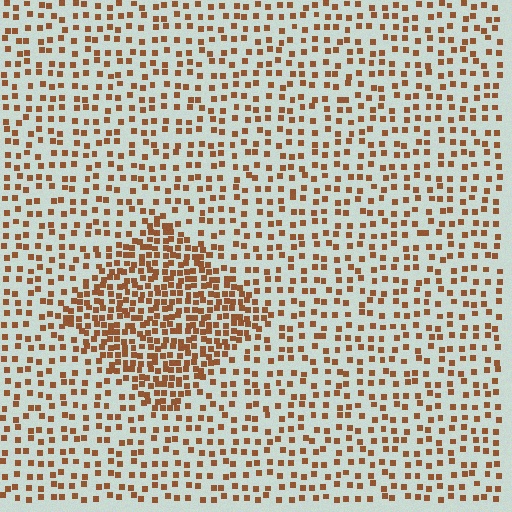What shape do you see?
I see a diamond.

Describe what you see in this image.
The image contains small brown elements arranged at two different densities. A diamond-shaped region is visible where the elements are more densely packed than the surrounding area.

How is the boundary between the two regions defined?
The boundary is defined by a change in element density (approximately 2.2x ratio). All elements are the same color, size, and shape.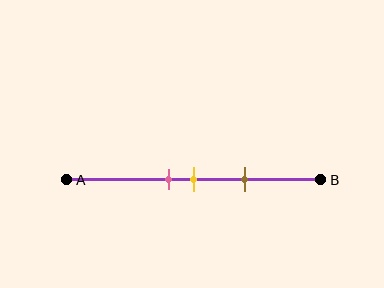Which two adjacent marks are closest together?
The pink and yellow marks are the closest adjacent pair.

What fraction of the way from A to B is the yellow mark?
The yellow mark is approximately 50% (0.5) of the way from A to B.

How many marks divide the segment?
There are 3 marks dividing the segment.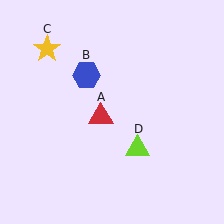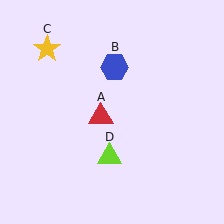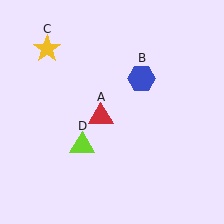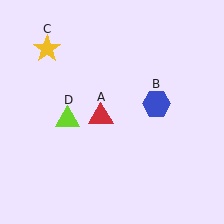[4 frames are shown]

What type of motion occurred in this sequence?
The blue hexagon (object B), lime triangle (object D) rotated clockwise around the center of the scene.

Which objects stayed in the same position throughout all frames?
Red triangle (object A) and yellow star (object C) remained stationary.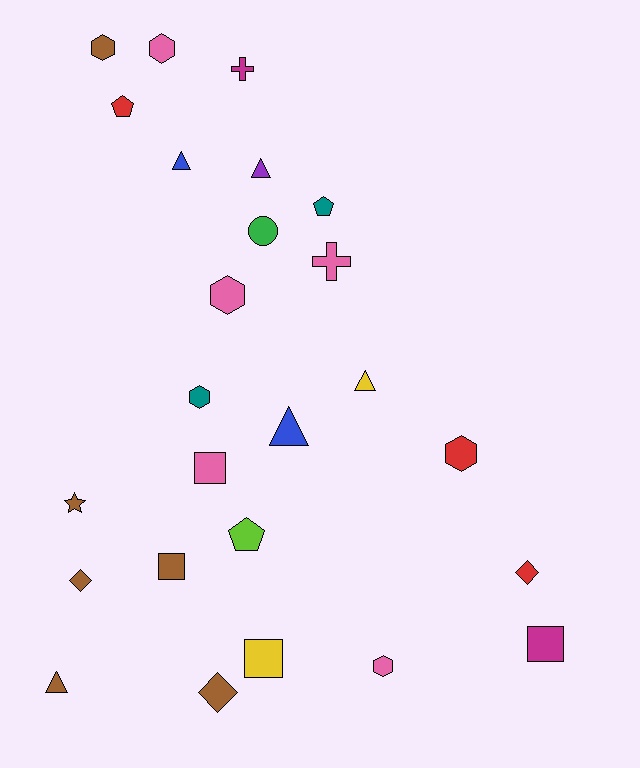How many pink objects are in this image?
There are 5 pink objects.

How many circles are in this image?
There is 1 circle.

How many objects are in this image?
There are 25 objects.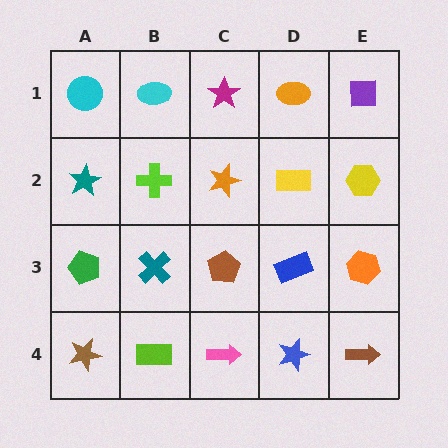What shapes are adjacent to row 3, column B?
A lime cross (row 2, column B), a lime rectangle (row 4, column B), a green pentagon (row 3, column A), a brown pentagon (row 3, column C).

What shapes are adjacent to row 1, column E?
A yellow hexagon (row 2, column E), an orange ellipse (row 1, column D).